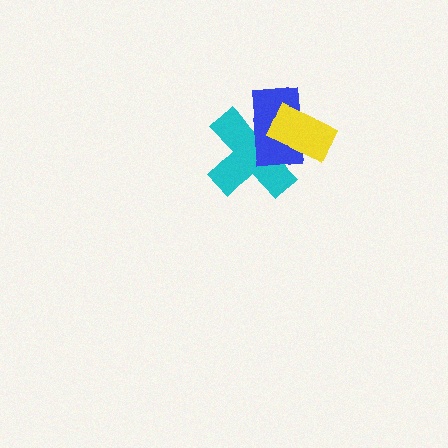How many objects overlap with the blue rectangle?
2 objects overlap with the blue rectangle.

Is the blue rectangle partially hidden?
Yes, it is partially covered by another shape.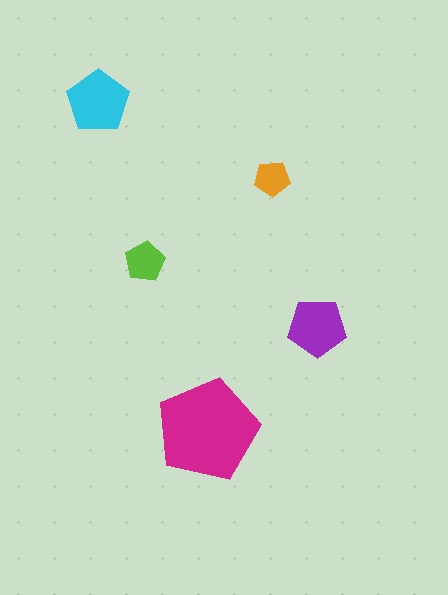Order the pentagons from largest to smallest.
the magenta one, the cyan one, the purple one, the lime one, the orange one.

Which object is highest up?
The cyan pentagon is topmost.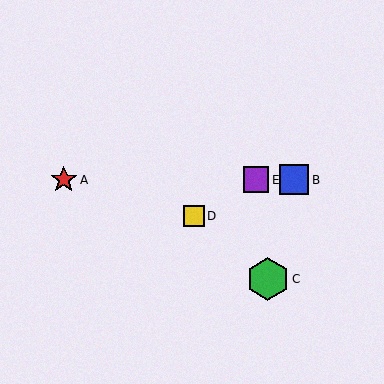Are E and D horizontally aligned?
No, E is at y≈180 and D is at y≈216.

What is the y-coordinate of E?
Object E is at y≈180.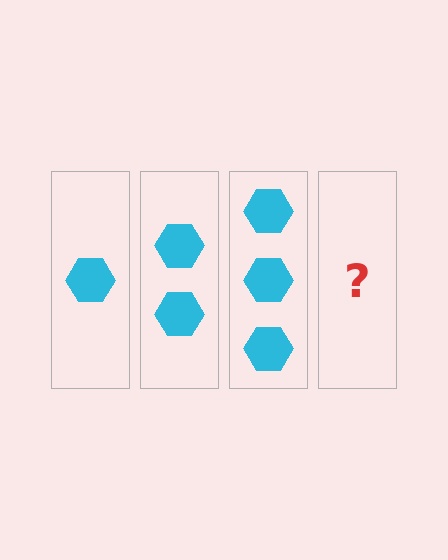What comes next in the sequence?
The next element should be 4 hexagons.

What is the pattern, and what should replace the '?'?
The pattern is that each step adds one more hexagon. The '?' should be 4 hexagons.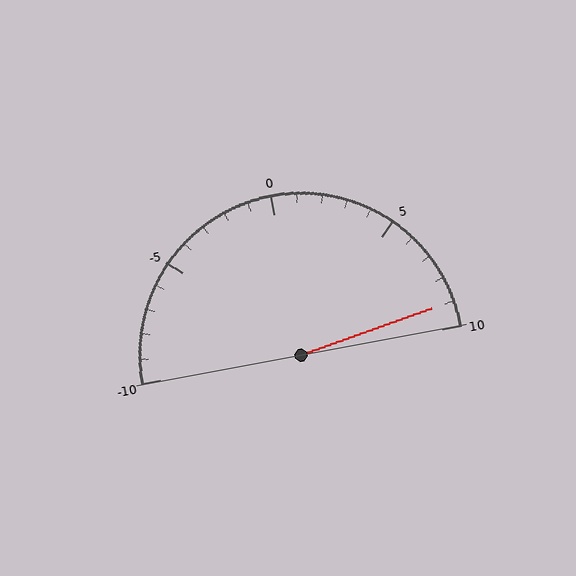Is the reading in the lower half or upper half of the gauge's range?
The reading is in the upper half of the range (-10 to 10).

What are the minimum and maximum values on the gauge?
The gauge ranges from -10 to 10.